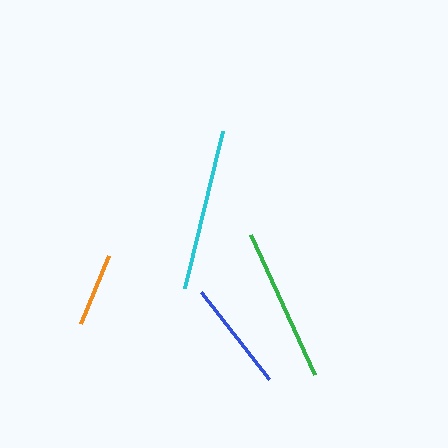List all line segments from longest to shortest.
From longest to shortest: cyan, green, blue, orange.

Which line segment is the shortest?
The orange line is the shortest at approximately 73 pixels.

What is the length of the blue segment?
The blue segment is approximately 111 pixels long.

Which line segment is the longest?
The cyan line is the longest at approximately 162 pixels.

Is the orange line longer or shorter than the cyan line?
The cyan line is longer than the orange line.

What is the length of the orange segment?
The orange segment is approximately 73 pixels long.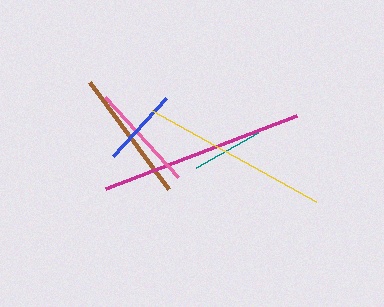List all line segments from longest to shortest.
From longest to shortest: magenta, yellow, brown, pink, blue, teal.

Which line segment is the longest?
The magenta line is the longest at approximately 205 pixels.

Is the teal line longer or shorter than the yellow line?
The yellow line is longer than the teal line.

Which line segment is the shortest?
The teal line is the shortest at approximately 71 pixels.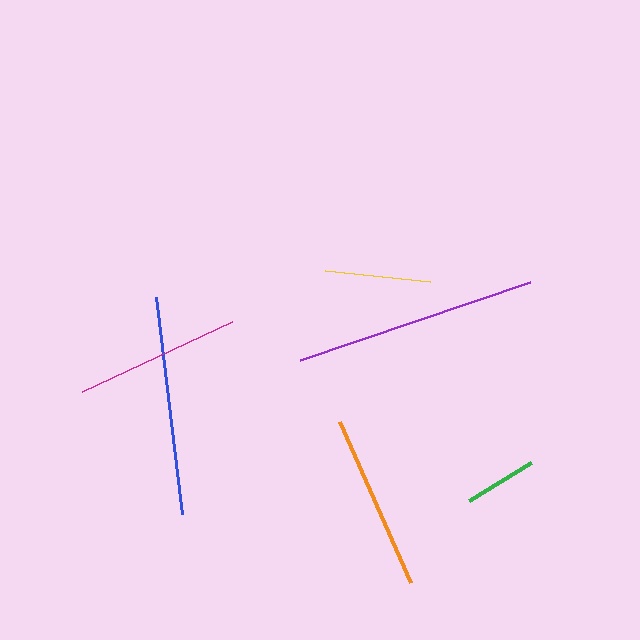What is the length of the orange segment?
The orange segment is approximately 176 pixels long.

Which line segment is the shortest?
The green line is the shortest at approximately 72 pixels.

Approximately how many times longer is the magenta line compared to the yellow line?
The magenta line is approximately 1.6 times the length of the yellow line.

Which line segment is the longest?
The purple line is the longest at approximately 243 pixels.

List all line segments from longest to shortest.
From longest to shortest: purple, blue, orange, magenta, yellow, green.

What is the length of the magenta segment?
The magenta segment is approximately 166 pixels long.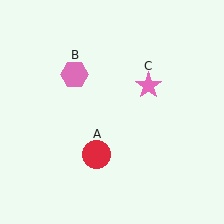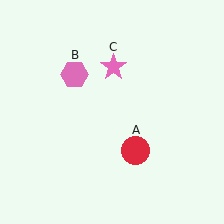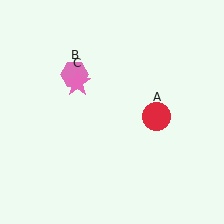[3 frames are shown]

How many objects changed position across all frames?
2 objects changed position: red circle (object A), pink star (object C).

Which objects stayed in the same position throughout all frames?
Pink hexagon (object B) remained stationary.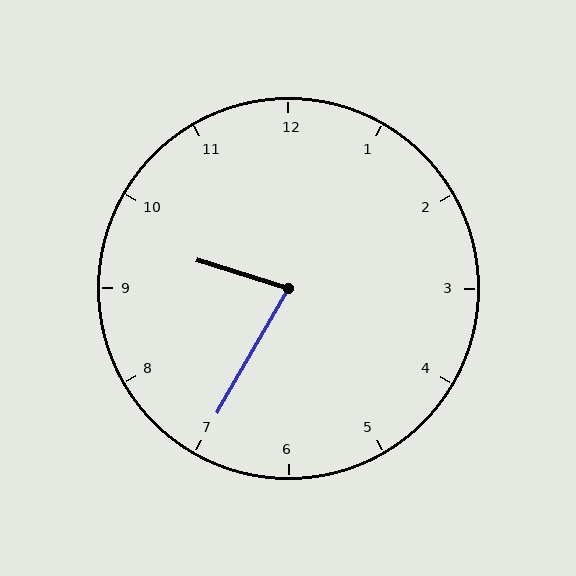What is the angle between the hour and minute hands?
Approximately 78 degrees.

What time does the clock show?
9:35.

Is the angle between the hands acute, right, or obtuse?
It is acute.